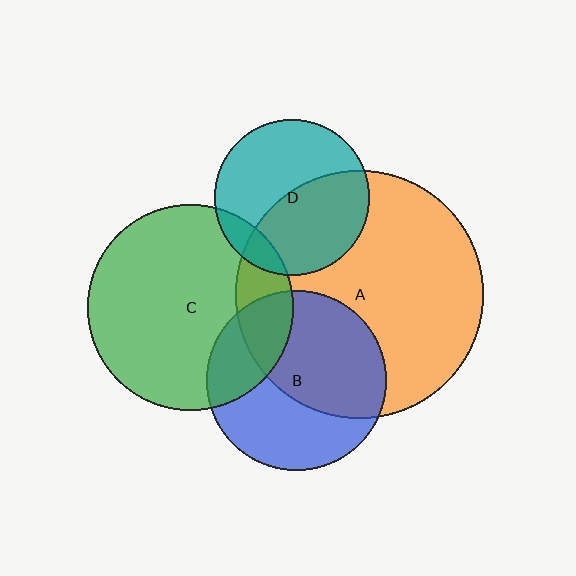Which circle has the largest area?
Circle A (orange).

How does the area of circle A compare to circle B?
Approximately 1.9 times.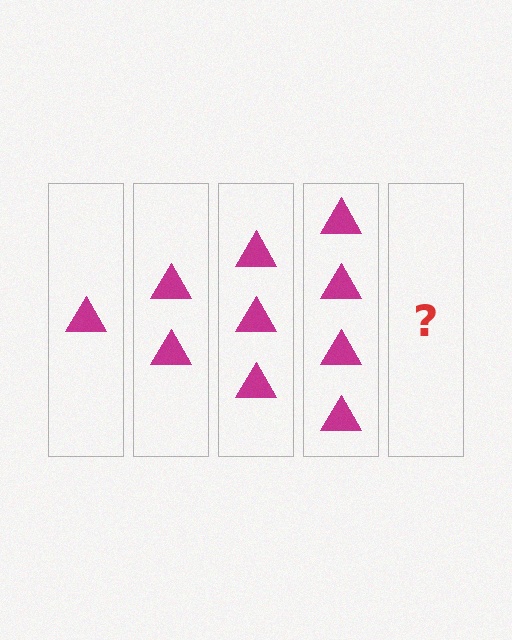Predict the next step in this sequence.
The next step is 5 triangles.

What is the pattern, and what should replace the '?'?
The pattern is that each step adds one more triangle. The '?' should be 5 triangles.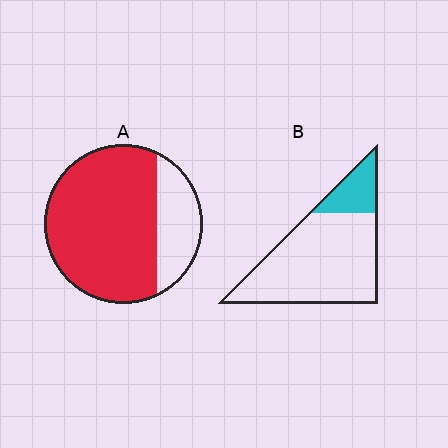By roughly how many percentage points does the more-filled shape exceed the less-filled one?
By roughly 55 percentage points (A over B).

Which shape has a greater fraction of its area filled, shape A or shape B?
Shape A.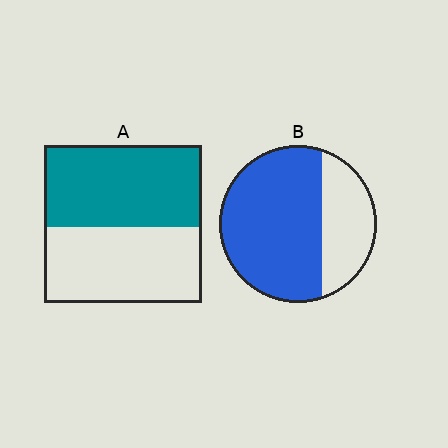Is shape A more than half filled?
Roughly half.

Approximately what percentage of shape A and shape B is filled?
A is approximately 50% and B is approximately 70%.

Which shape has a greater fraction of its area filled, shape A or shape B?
Shape B.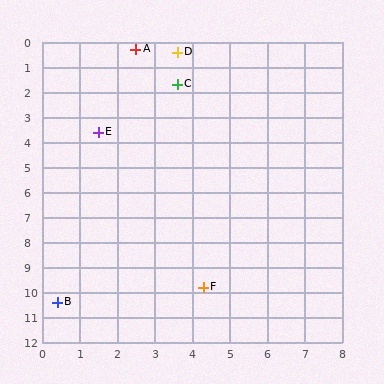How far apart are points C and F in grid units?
Points C and F are about 8.1 grid units apart.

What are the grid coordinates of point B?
Point B is at approximately (0.4, 10.4).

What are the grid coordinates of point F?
Point F is at approximately (4.3, 9.8).